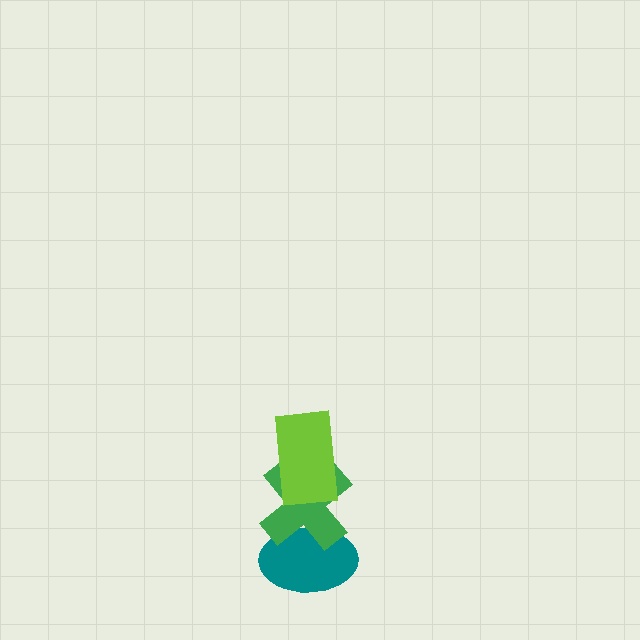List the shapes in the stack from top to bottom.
From top to bottom: the lime rectangle, the green cross, the teal ellipse.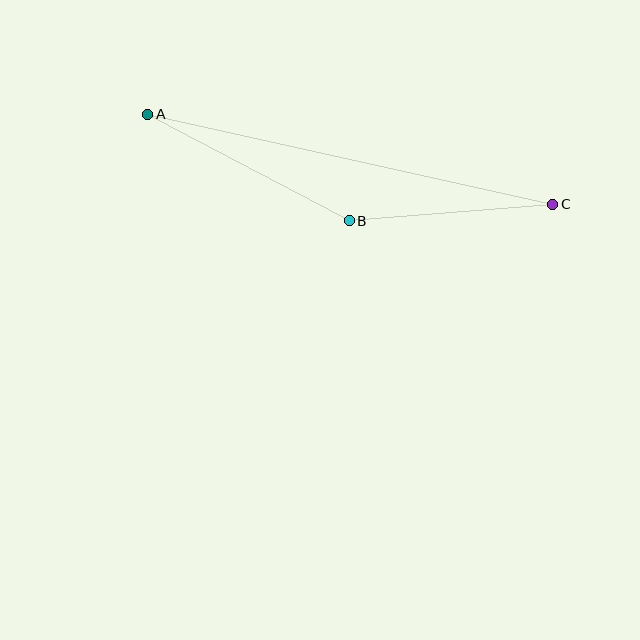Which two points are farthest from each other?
Points A and C are farthest from each other.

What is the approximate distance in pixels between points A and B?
The distance between A and B is approximately 228 pixels.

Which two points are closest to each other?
Points B and C are closest to each other.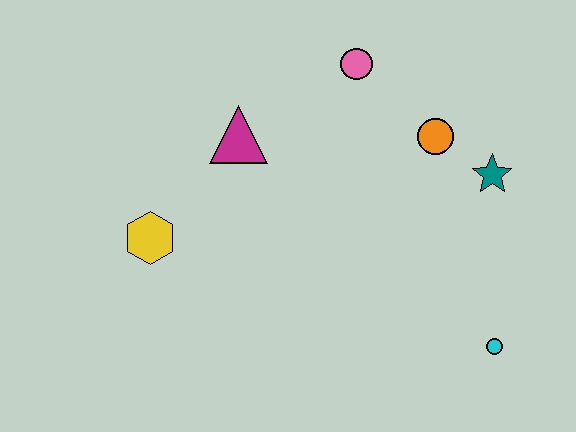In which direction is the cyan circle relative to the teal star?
The cyan circle is below the teal star.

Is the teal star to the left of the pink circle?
No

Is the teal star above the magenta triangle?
No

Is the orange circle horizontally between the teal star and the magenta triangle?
Yes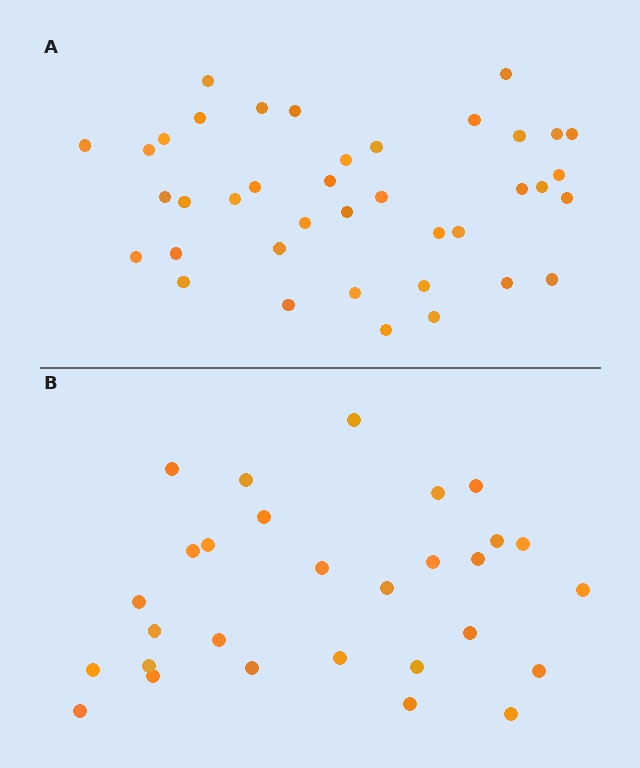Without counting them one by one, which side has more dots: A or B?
Region A (the top region) has more dots.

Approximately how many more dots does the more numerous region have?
Region A has roughly 10 or so more dots than region B.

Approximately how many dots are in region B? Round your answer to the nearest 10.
About 30 dots. (The exact count is 29, which rounds to 30.)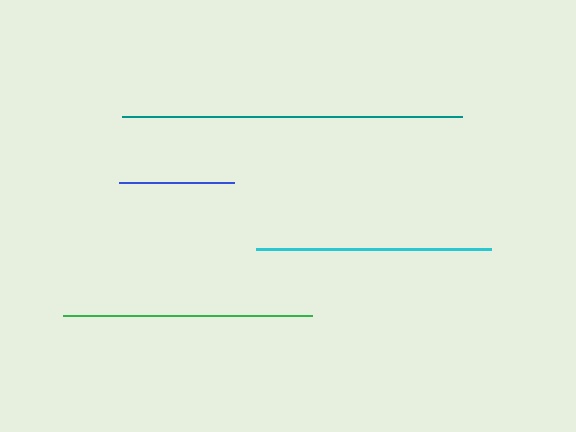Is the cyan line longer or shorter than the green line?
The green line is longer than the cyan line.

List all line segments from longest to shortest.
From longest to shortest: teal, green, cyan, blue.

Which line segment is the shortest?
The blue line is the shortest at approximately 115 pixels.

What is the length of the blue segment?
The blue segment is approximately 115 pixels long.